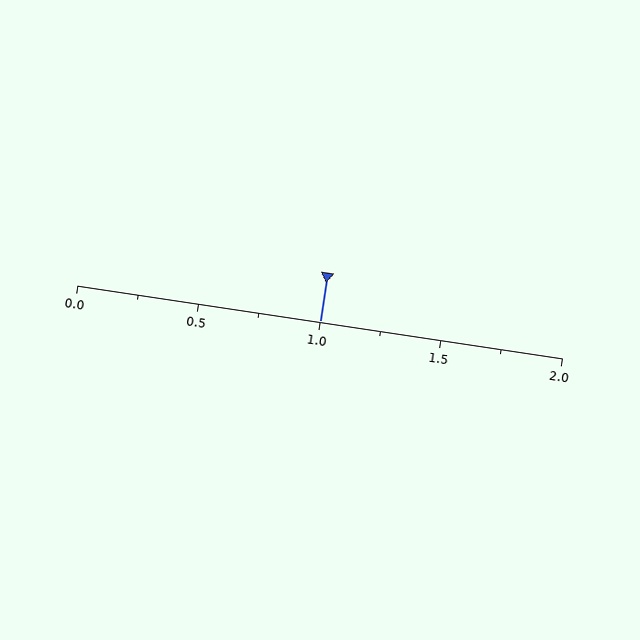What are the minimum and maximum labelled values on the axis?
The axis runs from 0.0 to 2.0.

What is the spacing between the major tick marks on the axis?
The major ticks are spaced 0.5 apart.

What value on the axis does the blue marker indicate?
The marker indicates approximately 1.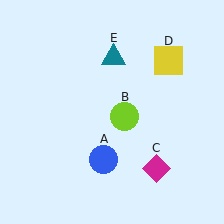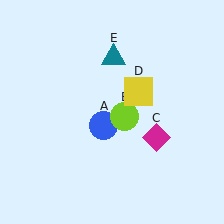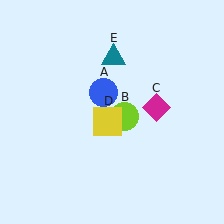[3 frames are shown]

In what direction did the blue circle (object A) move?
The blue circle (object A) moved up.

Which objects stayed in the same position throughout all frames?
Lime circle (object B) and teal triangle (object E) remained stationary.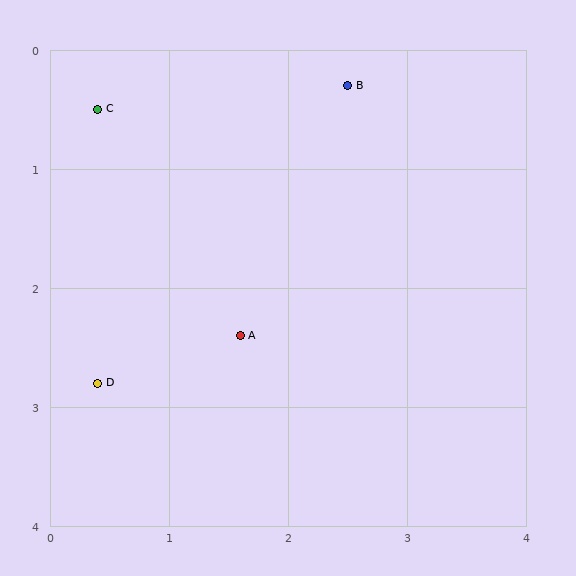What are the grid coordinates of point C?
Point C is at approximately (0.4, 0.5).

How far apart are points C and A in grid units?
Points C and A are about 2.2 grid units apart.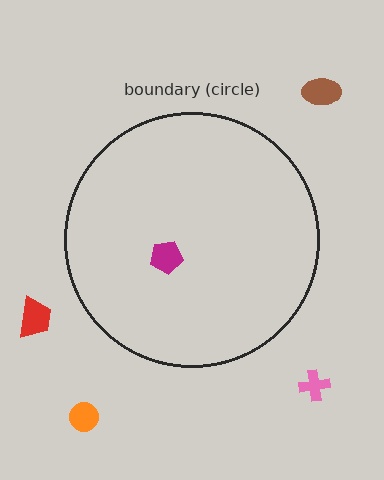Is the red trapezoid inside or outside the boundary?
Outside.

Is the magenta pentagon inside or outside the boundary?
Inside.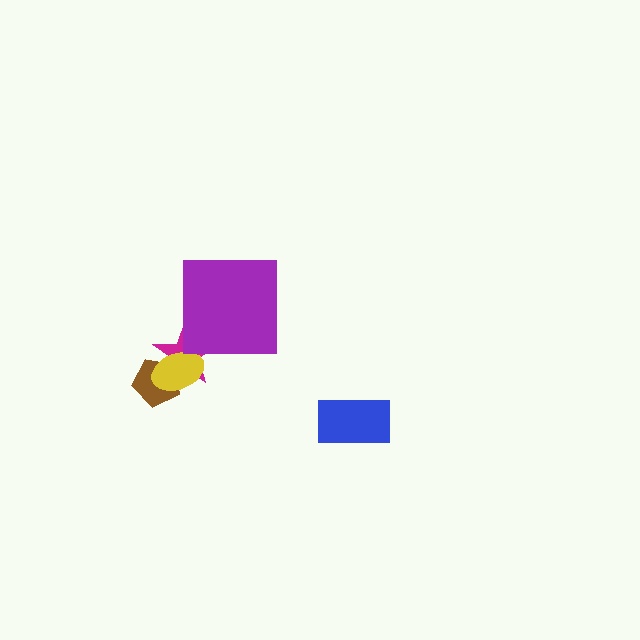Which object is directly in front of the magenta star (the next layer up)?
The yellow ellipse is directly in front of the magenta star.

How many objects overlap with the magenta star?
3 objects overlap with the magenta star.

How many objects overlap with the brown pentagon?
2 objects overlap with the brown pentagon.